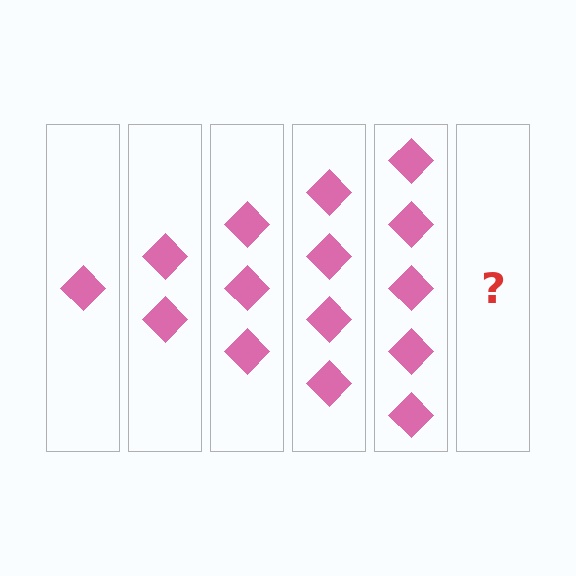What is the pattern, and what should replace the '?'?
The pattern is that each step adds one more diamond. The '?' should be 6 diamonds.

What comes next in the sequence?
The next element should be 6 diamonds.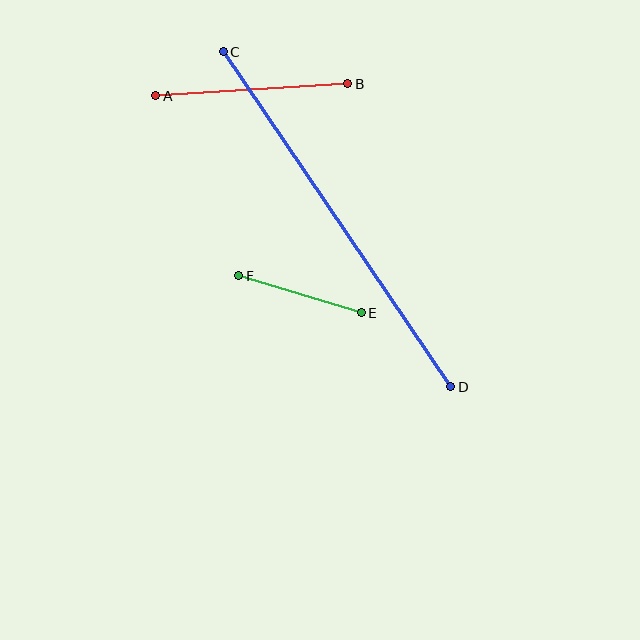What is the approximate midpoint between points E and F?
The midpoint is at approximately (300, 294) pixels.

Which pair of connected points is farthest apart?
Points C and D are farthest apart.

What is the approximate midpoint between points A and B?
The midpoint is at approximately (252, 90) pixels.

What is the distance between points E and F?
The distance is approximately 128 pixels.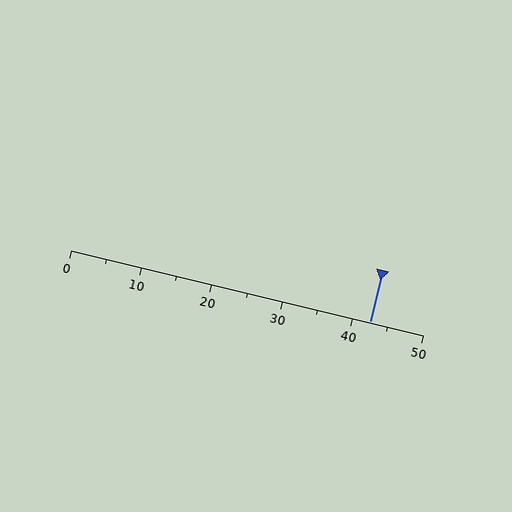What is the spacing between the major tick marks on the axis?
The major ticks are spaced 10 apart.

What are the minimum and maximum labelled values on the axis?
The axis runs from 0 to 50.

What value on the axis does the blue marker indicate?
The marker indicates approximately 42.5.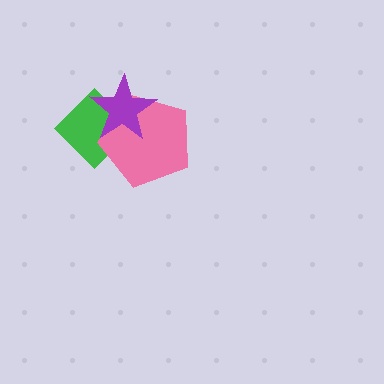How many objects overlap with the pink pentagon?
2 objects overlap with the pink pentagon.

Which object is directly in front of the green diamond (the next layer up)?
The pink pentagon is directly in front of the green diamond.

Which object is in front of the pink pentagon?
The purple star is in front of the pink pentagon.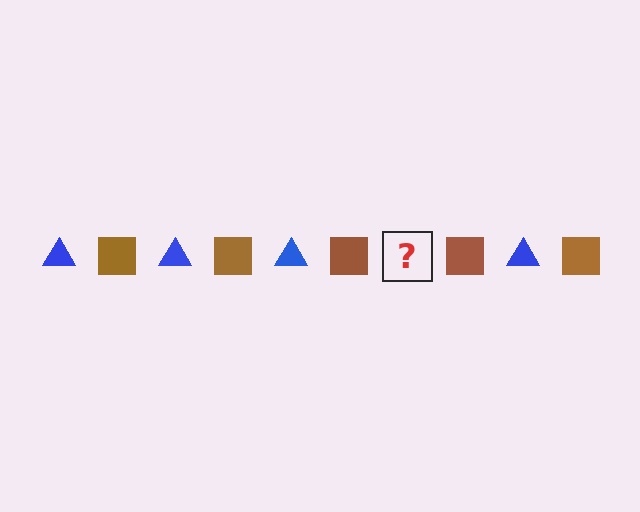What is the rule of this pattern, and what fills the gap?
The rule is that the pattern alternates between blue triangle and brown square. The gap should be filled with a blue triangle.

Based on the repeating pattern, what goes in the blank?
The blank should be a blue triangle.